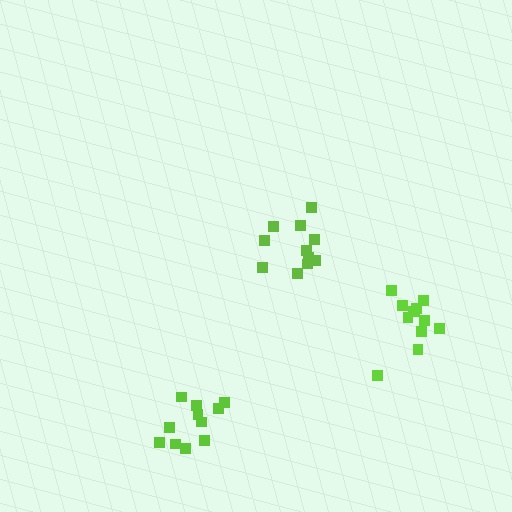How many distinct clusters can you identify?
There are 3 distinct clusters.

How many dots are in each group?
Group 1: 11 dots, Group 2: 12 dots, Group 3: 11 dots (34 total).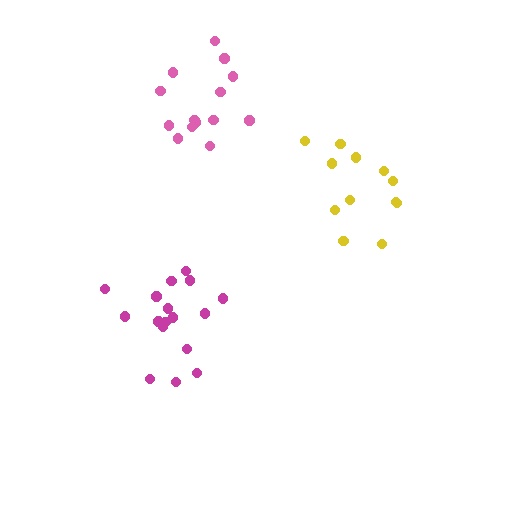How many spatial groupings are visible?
There are 3 spatial groupings.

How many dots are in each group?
Group 1: 12 dots, Group 2: 14 dots, Group 3: 17 dots (43 total).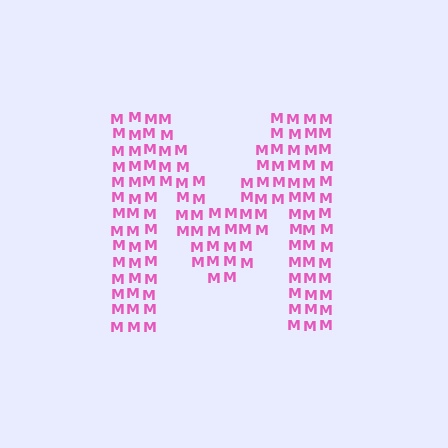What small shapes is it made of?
It is made of small letter M's.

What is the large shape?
The large shape is the letter M.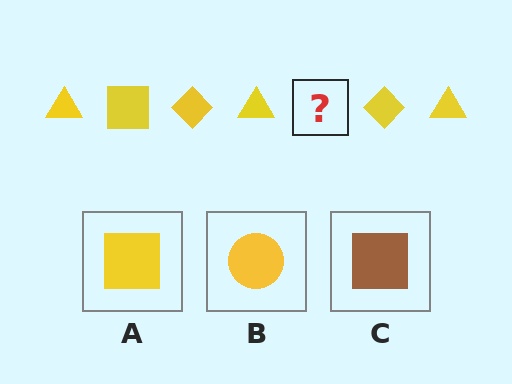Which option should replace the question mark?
Option A.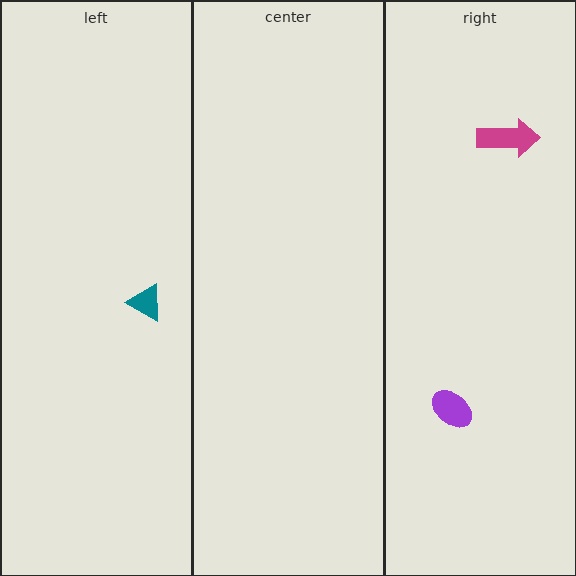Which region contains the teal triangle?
The left region.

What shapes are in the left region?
The teal triangle.